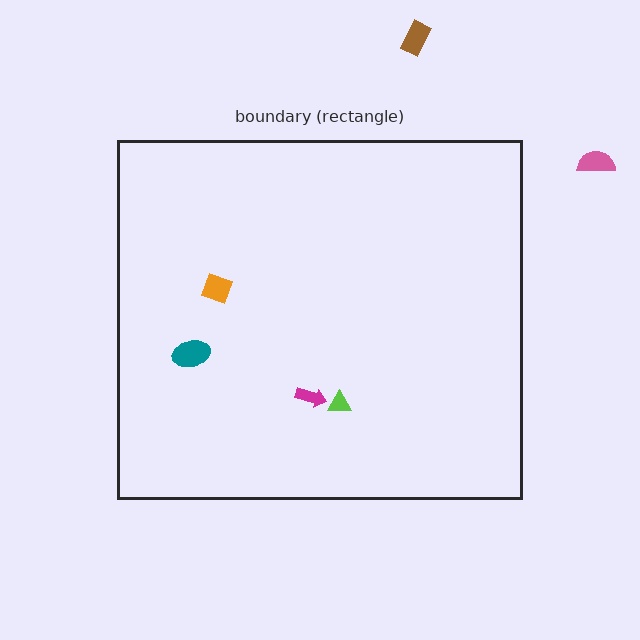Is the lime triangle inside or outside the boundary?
Inside.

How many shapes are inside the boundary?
4 inside, 2 outside.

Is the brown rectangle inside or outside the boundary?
Outside.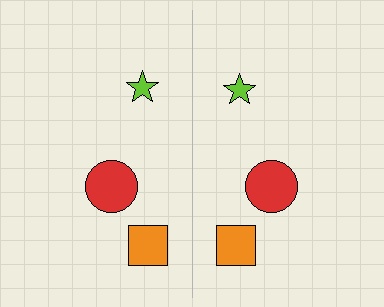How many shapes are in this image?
There are 6 shapes in this image.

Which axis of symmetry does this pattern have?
The pattern has a vertical axis of symmetry running through the center of the image.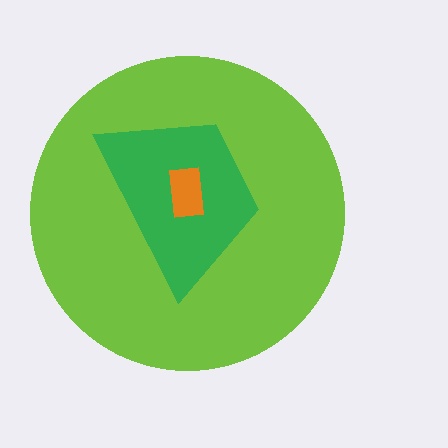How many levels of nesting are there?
3.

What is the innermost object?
The orange rectangle.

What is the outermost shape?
The lime circle.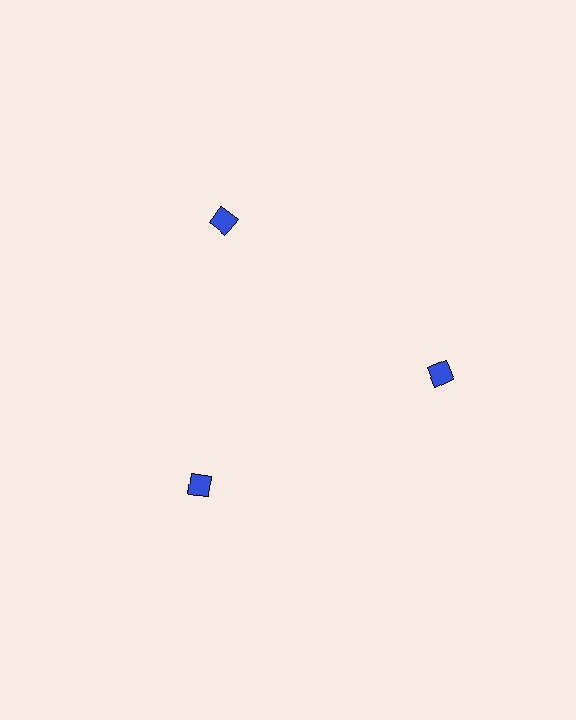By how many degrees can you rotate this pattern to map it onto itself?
The pattern maps onto itself every 120 degrees of rotation.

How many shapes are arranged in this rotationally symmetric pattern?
There are 3 shapes, arranged in 3 groups of 1.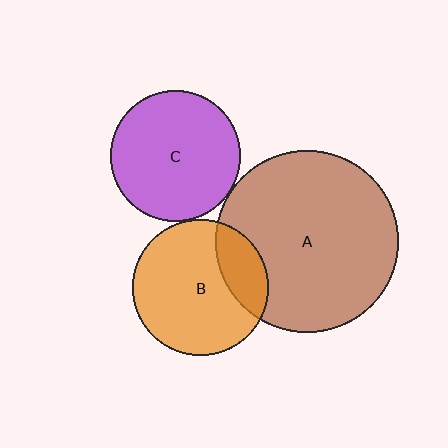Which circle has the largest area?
Circle A (brown).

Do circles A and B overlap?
Yes.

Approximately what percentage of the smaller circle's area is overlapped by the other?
Approximately 20%.